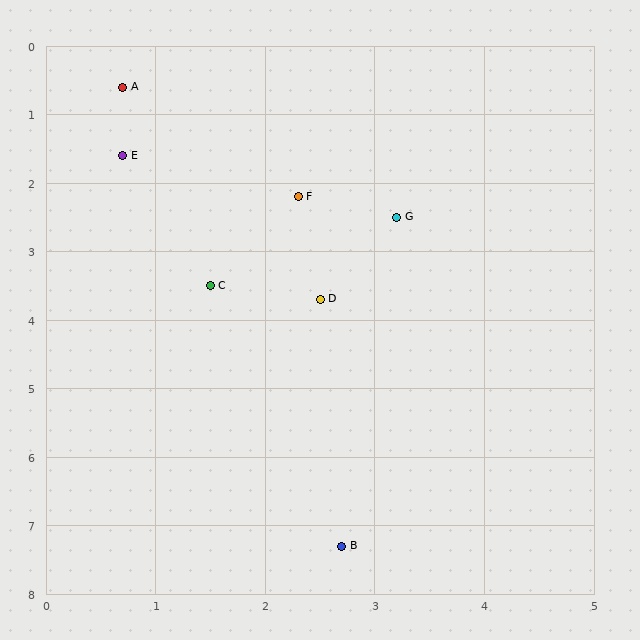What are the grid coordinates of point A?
Point A is at approximately (0.7, 0.6).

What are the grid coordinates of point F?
Point F is at approximately (2.3, 2.2).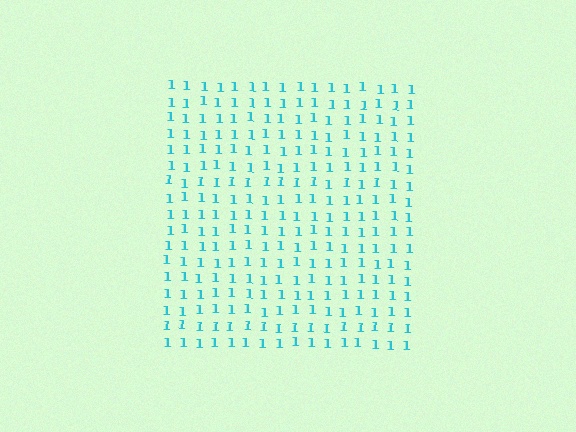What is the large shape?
The large shape is a square.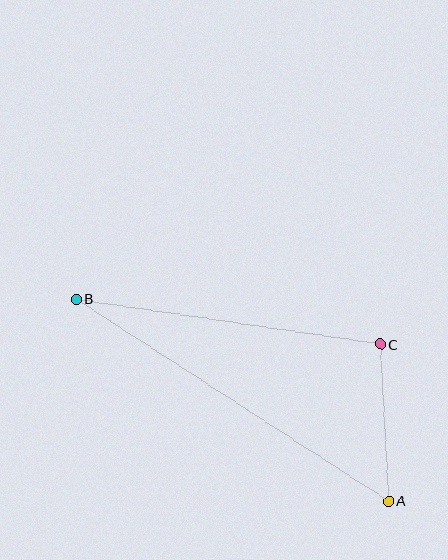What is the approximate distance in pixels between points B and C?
The distance between B and C is approximately 307 pixels.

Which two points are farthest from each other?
Points A and B are farthest from each other.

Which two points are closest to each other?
Points A and C are closest to each other.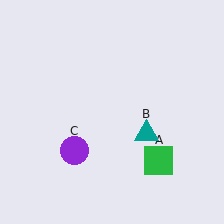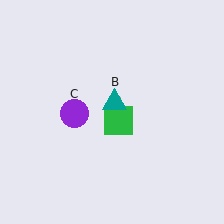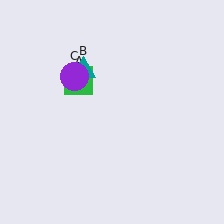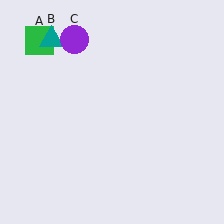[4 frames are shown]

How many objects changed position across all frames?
3 objects changed position: green square (object A), teal triangle (object B), purple circle (object C).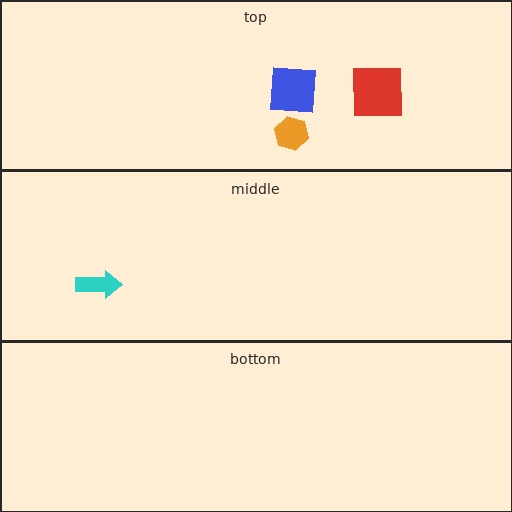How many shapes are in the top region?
3.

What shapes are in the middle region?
The cyan arrow.